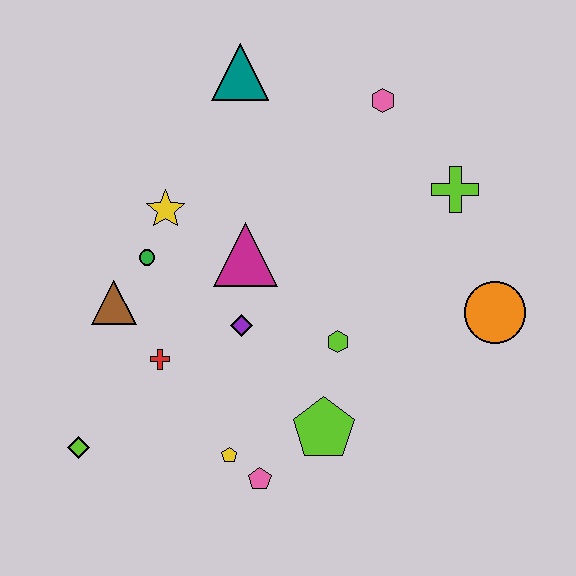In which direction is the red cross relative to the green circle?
The red cross is below the green circle.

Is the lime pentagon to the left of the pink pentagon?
No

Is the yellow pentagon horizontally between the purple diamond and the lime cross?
No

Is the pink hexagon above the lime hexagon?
Yes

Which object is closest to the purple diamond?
The magenta triangle is closest to the purple diamond.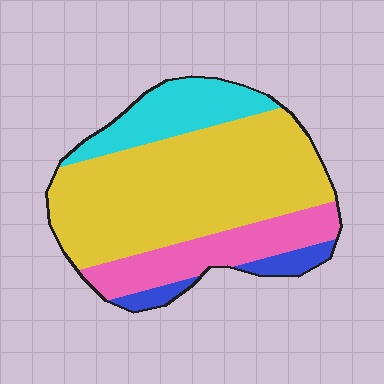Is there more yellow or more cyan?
Yellow.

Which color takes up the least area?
Blue, at roughly 5%.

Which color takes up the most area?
Yellow, at roughly 60%.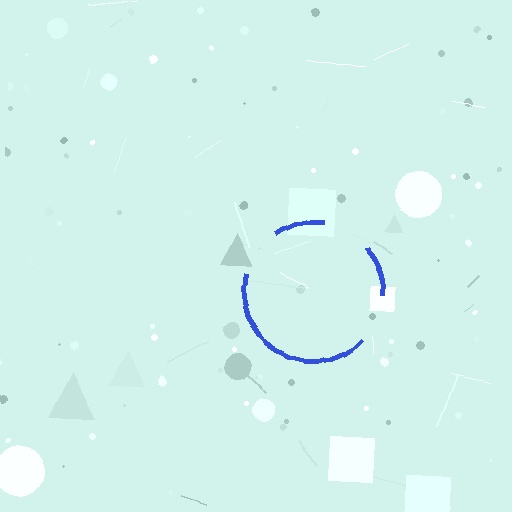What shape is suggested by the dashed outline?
The dashed outline suggests a circle.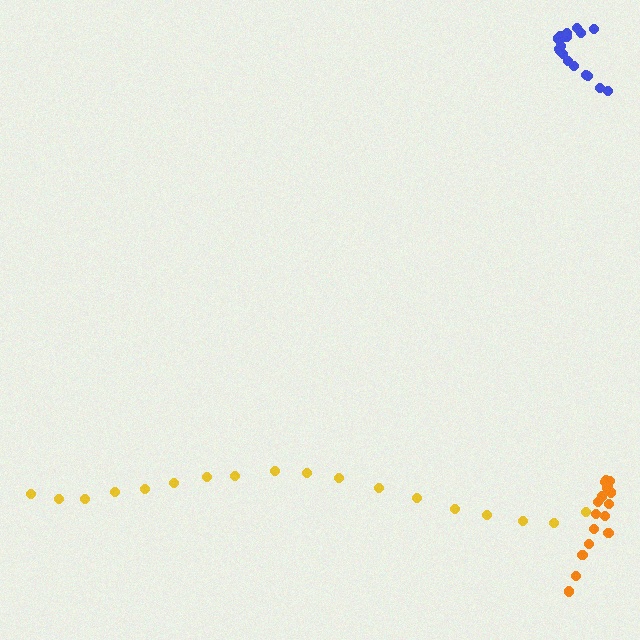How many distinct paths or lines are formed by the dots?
There are 3 distinct paths.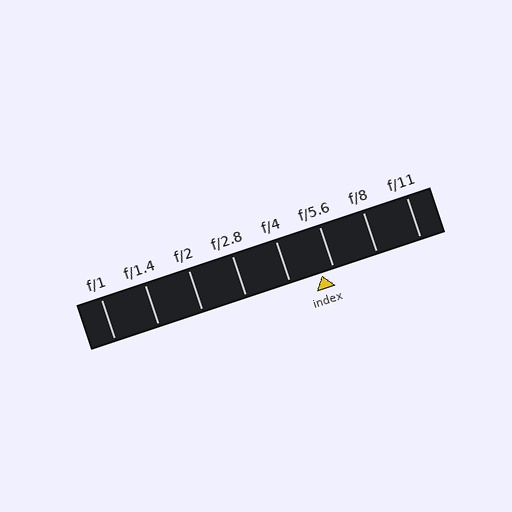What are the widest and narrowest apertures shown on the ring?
The widest aperture shown is f/1 and the narrowest is f/11.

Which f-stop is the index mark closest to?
The index mark is closest to f/5.6.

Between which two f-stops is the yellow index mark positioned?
The index mark is between f/4 and f/5.6.